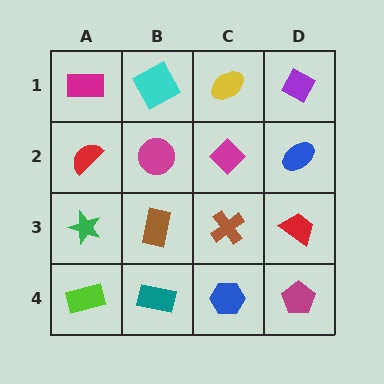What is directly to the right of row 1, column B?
A yellow ellipse.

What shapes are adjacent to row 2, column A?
A magenta rectangle (row 1, column A), a green star (row 3, column A), a magenta circle (row 2, column B).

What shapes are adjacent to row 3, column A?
A red semicircle (row 2, column A), a lime rectangle (row 4, column A), a brown rectangle (row 3, column B).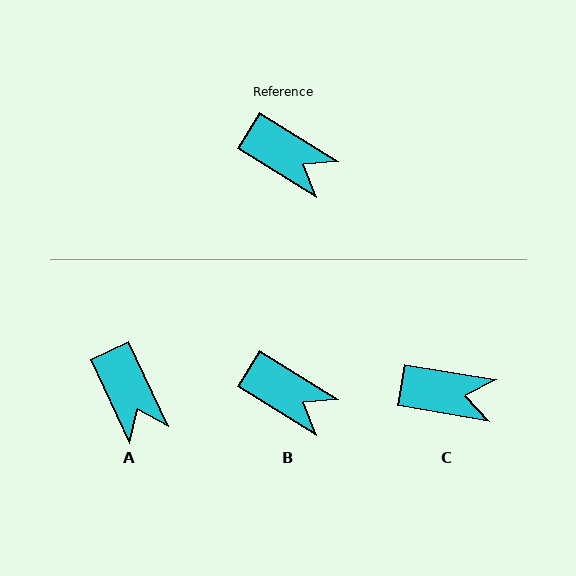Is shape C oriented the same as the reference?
No, it is off by about 22 degrees.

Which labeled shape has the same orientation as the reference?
B.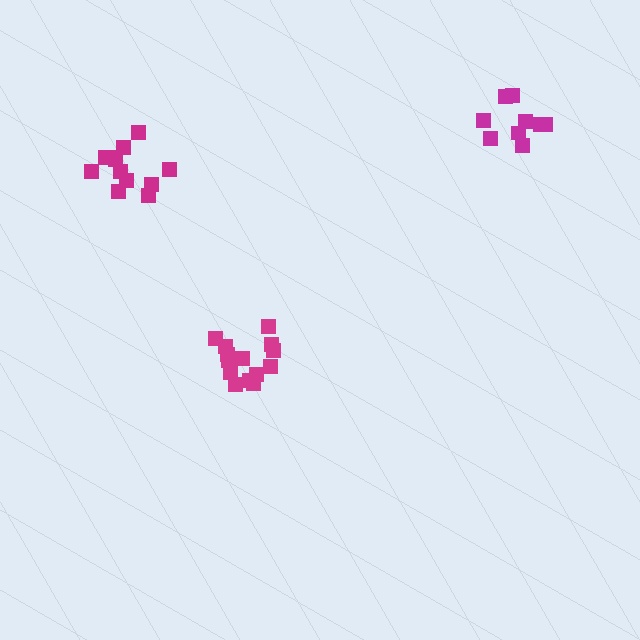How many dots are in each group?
Group 1: 12 dots, Group 2: 14 dots, Group 3: 9 dots (35 total).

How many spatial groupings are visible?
There are 3 spatial groupings.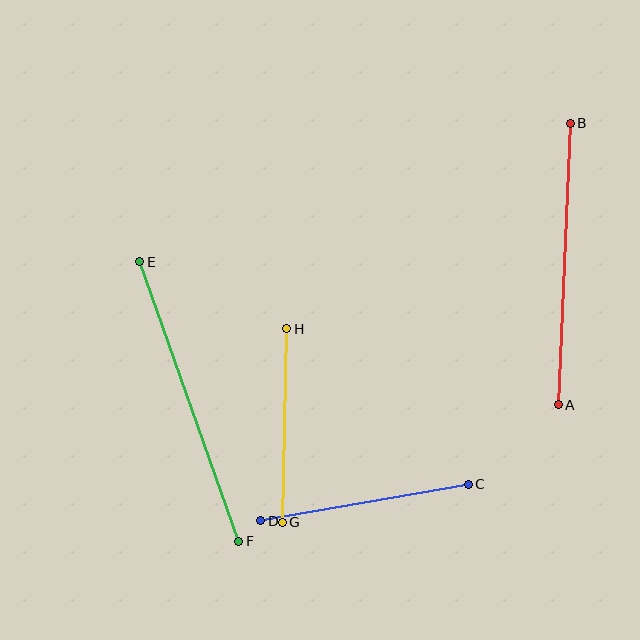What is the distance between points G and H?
The distance is approximately 193 pixels.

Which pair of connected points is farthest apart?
Points E and F are farthest apart.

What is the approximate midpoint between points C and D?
The midpoint is at approximately (364, 503) pixels.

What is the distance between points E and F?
The distance is approximately 296 pixels.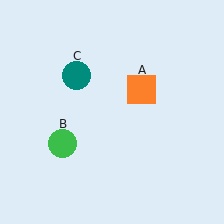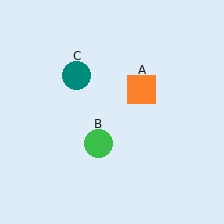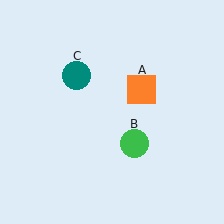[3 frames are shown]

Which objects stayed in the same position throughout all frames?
Orange square (object A) and teal circle (object C) remained stationary.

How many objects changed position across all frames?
1 object changed position: green circle (object B).